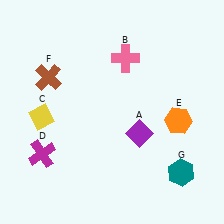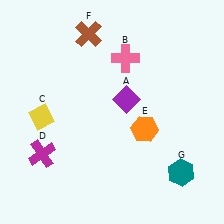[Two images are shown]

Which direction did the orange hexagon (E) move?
The orange hexagon (E) moved left.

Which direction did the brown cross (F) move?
The brown cross (F) moved up.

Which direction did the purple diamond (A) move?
The purple diamond (A) moved up.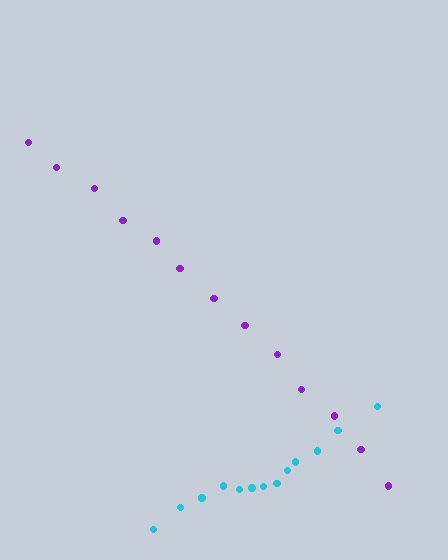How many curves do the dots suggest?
There are 2 distinct paths.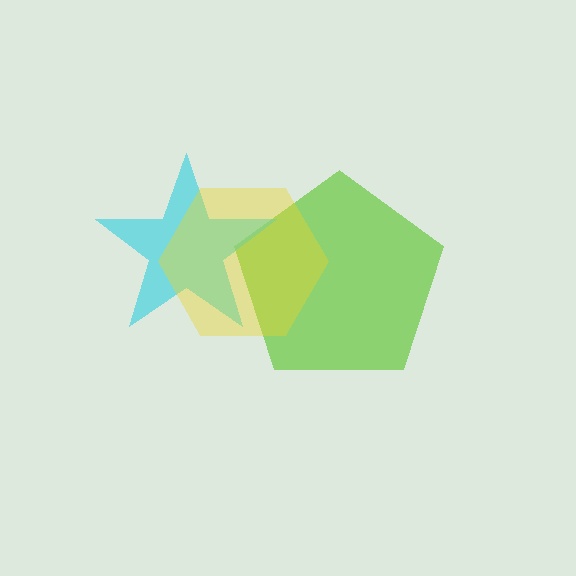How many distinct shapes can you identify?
There are 3 distinct shapes: a lime pentagon, a cyan star, a yellow hexagon.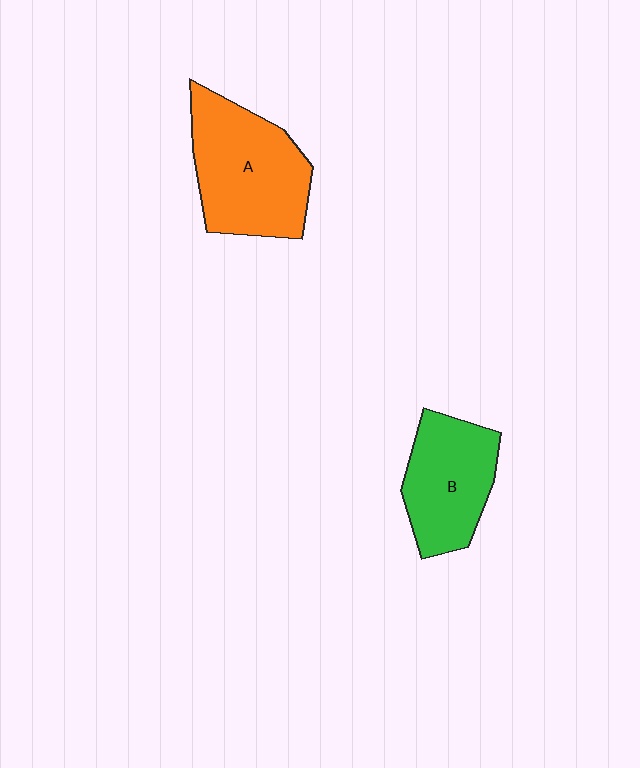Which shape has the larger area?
Shape A (orange).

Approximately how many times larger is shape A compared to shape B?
Approximately 1.3 times.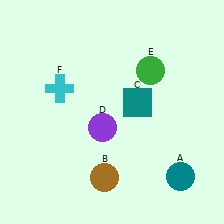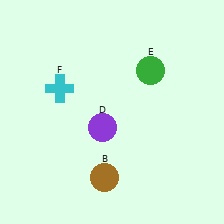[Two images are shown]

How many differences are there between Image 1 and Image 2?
There are 2 differences between the two images.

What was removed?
The teal circle (A), the teal square (C) were removed in Image 2.